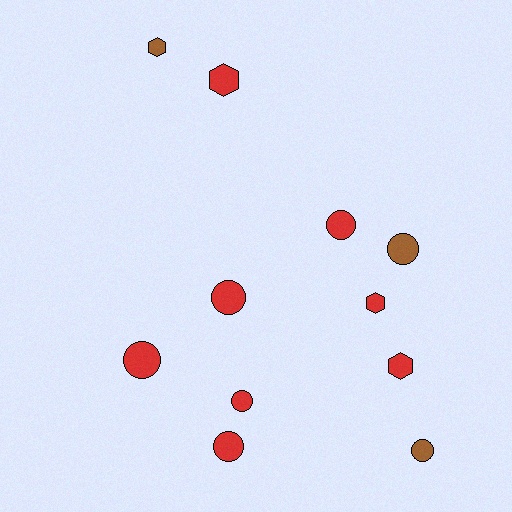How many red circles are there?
There are 5 red circles.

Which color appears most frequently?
Red, with 8 objects.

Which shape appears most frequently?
Circle, with 7 objects.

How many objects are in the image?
There are 11 objects.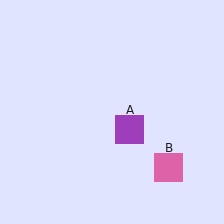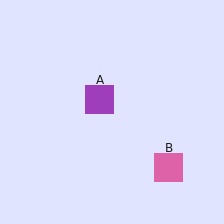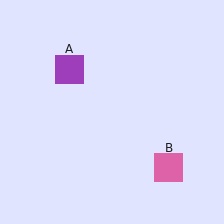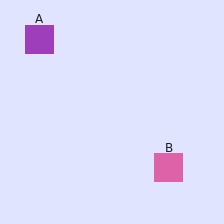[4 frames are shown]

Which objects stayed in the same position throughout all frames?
Pink square (object B) remained stationary.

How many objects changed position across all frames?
1 object changed position: purple square (object A).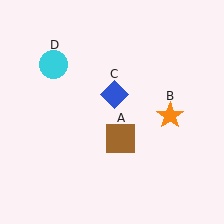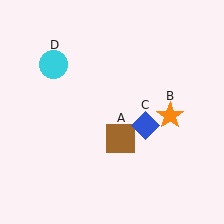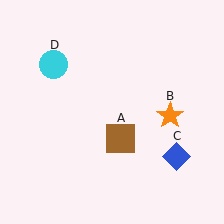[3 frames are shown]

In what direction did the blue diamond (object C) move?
The blue diamond (object C) moved down and to the right.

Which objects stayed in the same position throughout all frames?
Brown square (object A) and orange star (object B) and cyan circle (object D) remained stationary.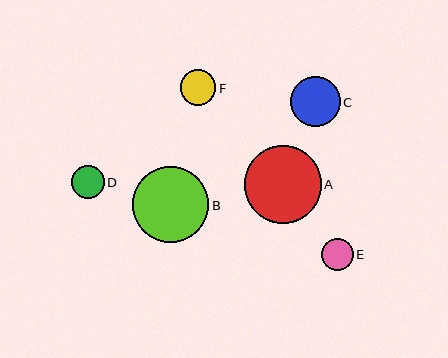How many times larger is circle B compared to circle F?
Circle B is approximately 2.2 times the size of circle F.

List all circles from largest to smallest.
From largest to smallest: A, B, C, F, D, E.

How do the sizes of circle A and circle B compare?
Circle A and circle B are approximately the same size.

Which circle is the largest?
Circle A is the largest with a size of approximately 77 pixels.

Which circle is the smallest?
Circle E is the smallest with a size of approximately 32 pixels.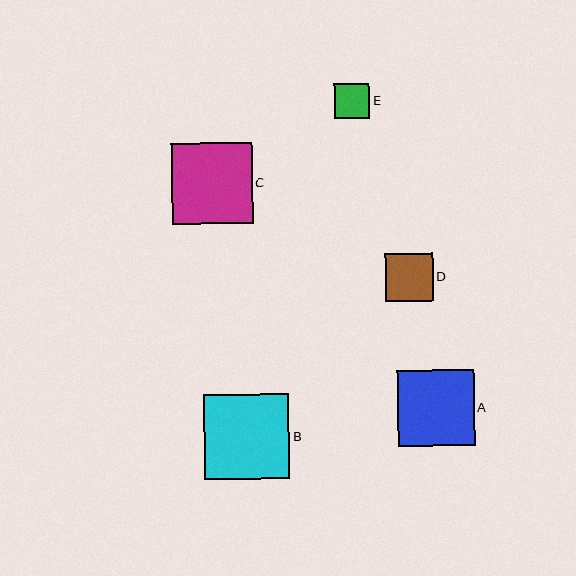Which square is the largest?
Square B is the largest with a size of approximately 85 pixels.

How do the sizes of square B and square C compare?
Square B and square C are approximately the same size.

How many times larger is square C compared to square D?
Square C is approximately 1.7 times the size of square D.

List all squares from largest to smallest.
From largest to smallest: B, C, A, D, E.